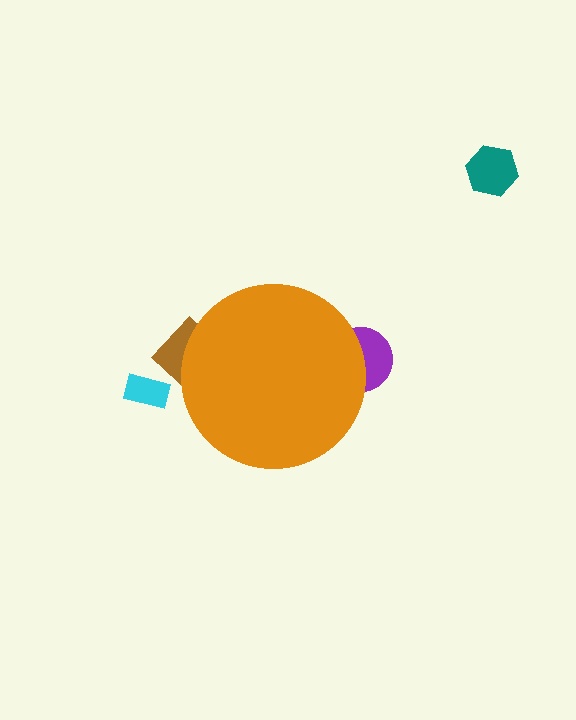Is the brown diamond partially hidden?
Yes, the brown diamond is partially hidden behind the orange circle.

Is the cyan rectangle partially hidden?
No, the cyan rectangle is fully visible.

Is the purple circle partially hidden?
Yes, the purple circle is partially hidden behind the orange circle.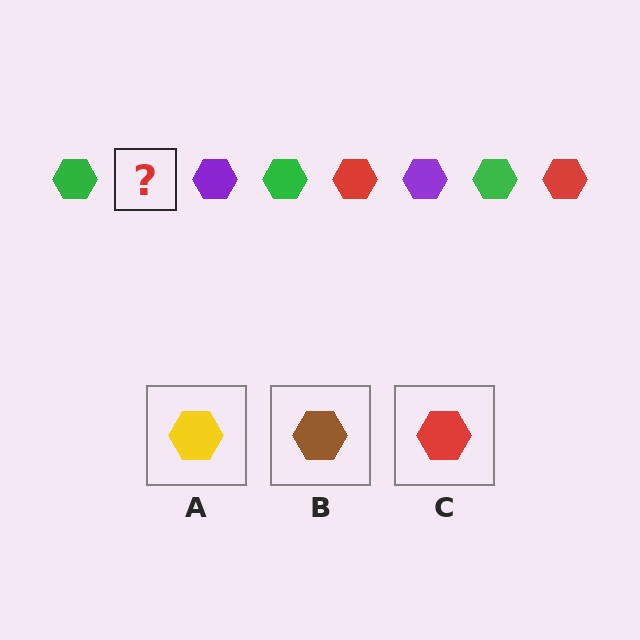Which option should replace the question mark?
Option C.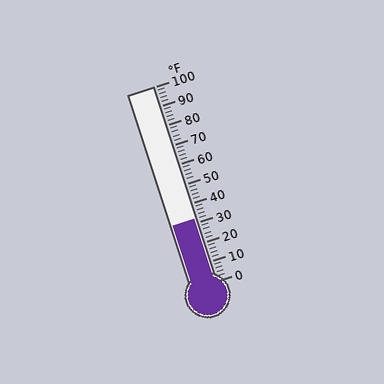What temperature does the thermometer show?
The thermometer shows approximately 32°F.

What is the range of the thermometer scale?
The thermometer scale ranges from 0°F to 100°F.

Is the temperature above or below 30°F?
The temperature is above 30°F.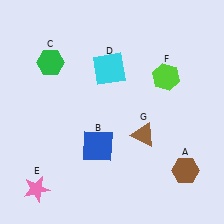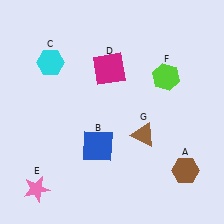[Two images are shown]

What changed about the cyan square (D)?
In Image 1, D is cyan. In Image 2, it changed to magenta.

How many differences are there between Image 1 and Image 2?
There are 2 differences between the two images.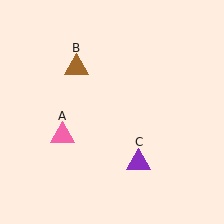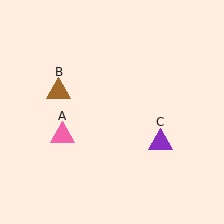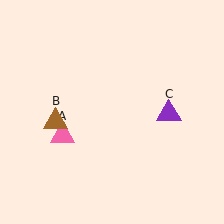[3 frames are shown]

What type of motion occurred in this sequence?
The brown triangle (object B), purple triangle (object C) rotated counterclockwise around the center of the scene.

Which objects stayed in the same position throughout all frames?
Pink triangle (object A) remained stationary.